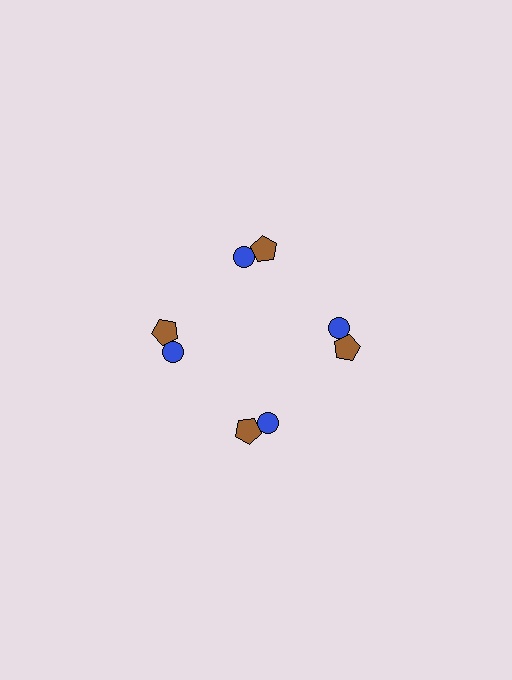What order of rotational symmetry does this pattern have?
This pattern has 4-fold rotational symmetry.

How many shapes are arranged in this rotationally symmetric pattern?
There are 8 shapes, arranged in 4 groups of 2.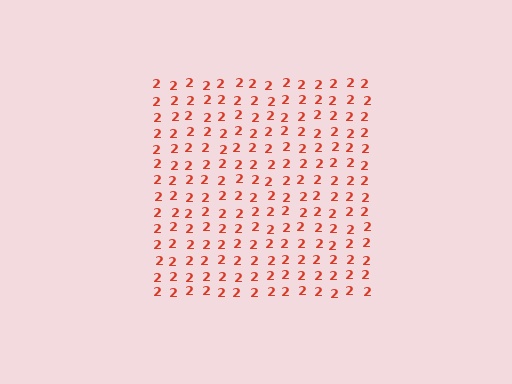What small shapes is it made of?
It is made of small digit 2's.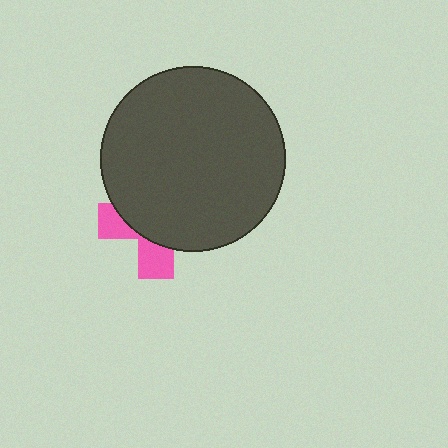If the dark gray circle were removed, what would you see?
You would see the complete pink cross.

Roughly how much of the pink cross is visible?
A small part of it is visible (roughly 33%).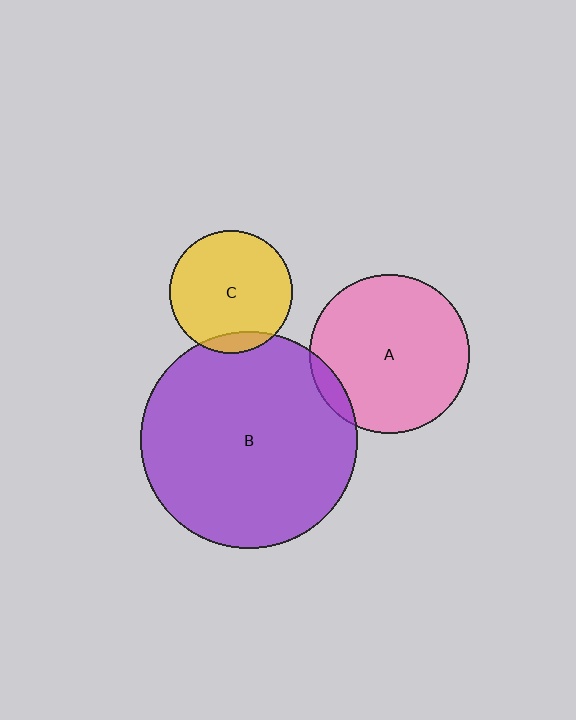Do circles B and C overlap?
Yes.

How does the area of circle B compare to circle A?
Approximately 1.9 times.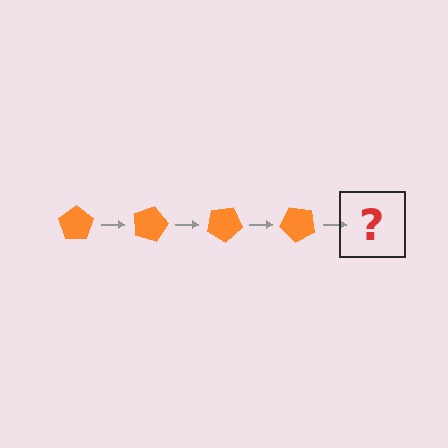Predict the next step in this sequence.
The next step is an orange pentagon rotated 60 degrees.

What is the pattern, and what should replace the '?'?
The pattern is that the pentagon rotates 15 degrees each step. The '?' should be an orange pentagon rotated 60 degrees.